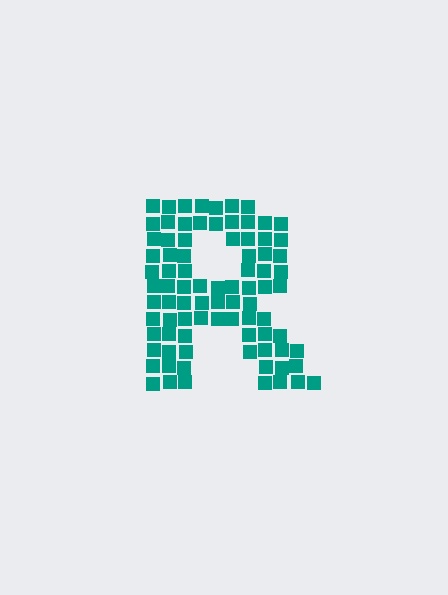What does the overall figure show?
The overall figure shows the letter R.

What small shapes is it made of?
It is made of small squares.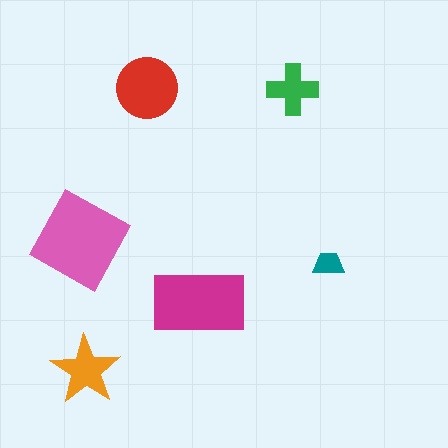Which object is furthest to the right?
The teal trapezoid is rightmost.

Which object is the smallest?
The teal trapezoid.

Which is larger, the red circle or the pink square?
The pink square.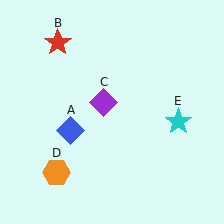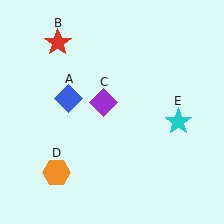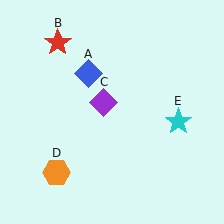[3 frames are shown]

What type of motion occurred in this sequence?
The blue diamond (object A) rotated clockwise around the center of the scene.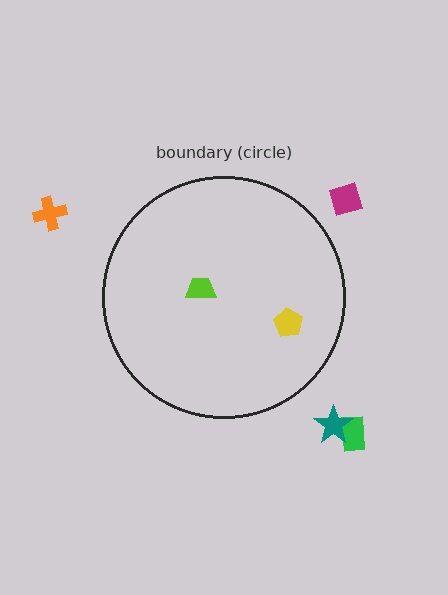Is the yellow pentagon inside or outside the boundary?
Inside.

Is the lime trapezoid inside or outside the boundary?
Inside.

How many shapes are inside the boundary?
2 inside, 4 outside.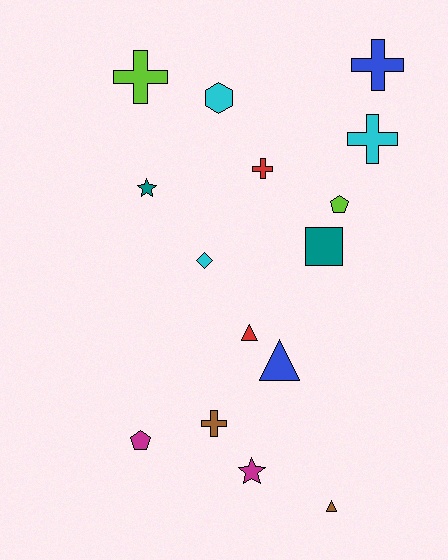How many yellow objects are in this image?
There are no yellow objects.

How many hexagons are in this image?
There is 1 hexagon.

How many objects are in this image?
There are 15 objects.